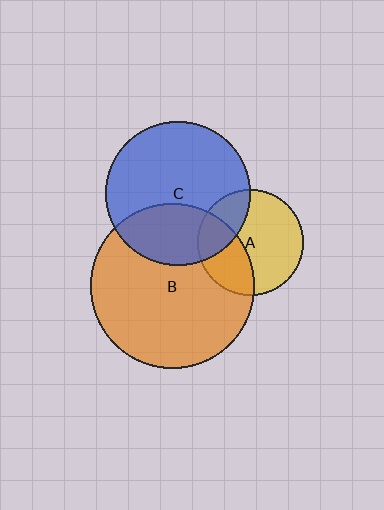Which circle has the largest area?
Circle B (orange).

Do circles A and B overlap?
Yes.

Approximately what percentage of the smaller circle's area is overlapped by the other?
Approximately 35%.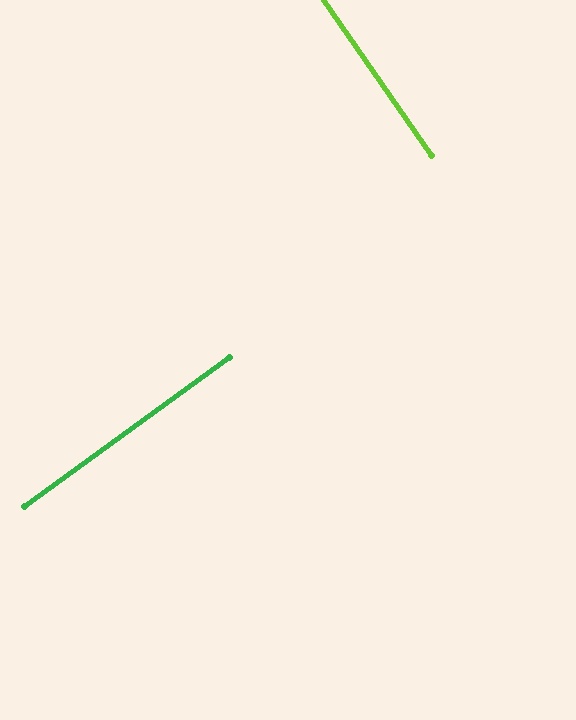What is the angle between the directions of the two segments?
Approximately 89 degrees.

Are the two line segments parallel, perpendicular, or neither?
Perpendicular — they meet at approximately 89°.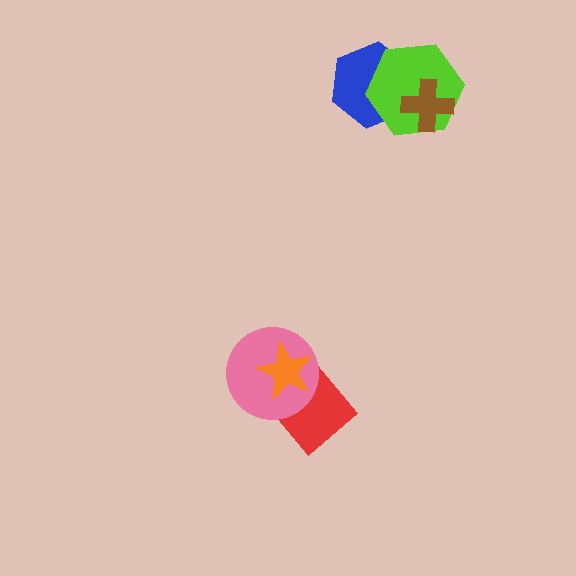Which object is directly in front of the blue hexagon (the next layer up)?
The lime hexagon is directly in front of the blue hexagon.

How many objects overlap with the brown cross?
2 objects overlap with the brown cross.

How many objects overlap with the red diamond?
2 objects overlap with the red diamond.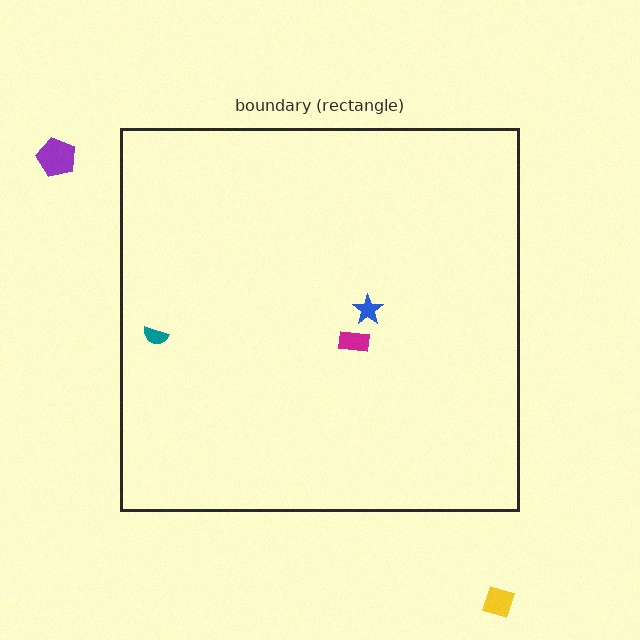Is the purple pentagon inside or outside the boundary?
Outside.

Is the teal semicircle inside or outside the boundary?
Inside.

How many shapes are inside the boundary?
3 inside, 2 outside.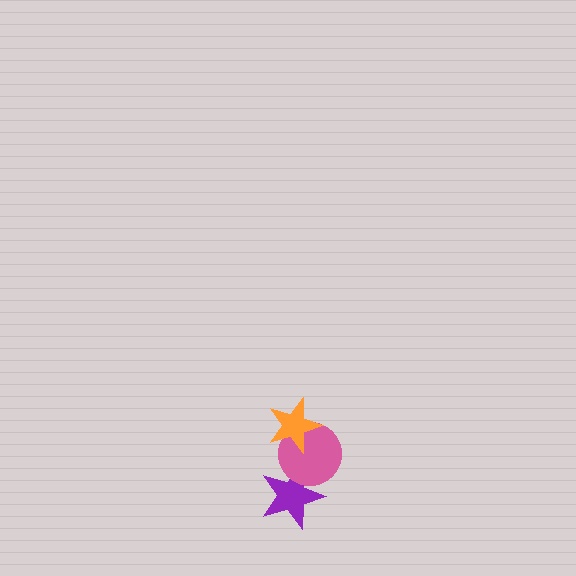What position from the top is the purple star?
The purple star is 3rd from the top.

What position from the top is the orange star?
The orange star is 1st from the top.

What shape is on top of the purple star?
The pink circle is on top of the purple star.